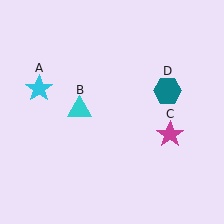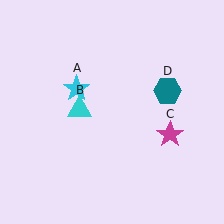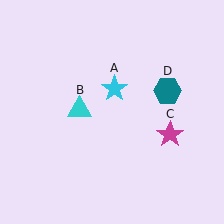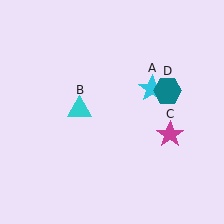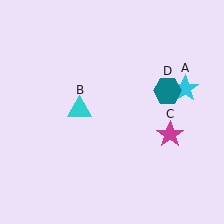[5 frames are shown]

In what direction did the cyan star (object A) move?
The cyan star (object A) moved right.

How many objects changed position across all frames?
1 object changed position: cyan star (object A).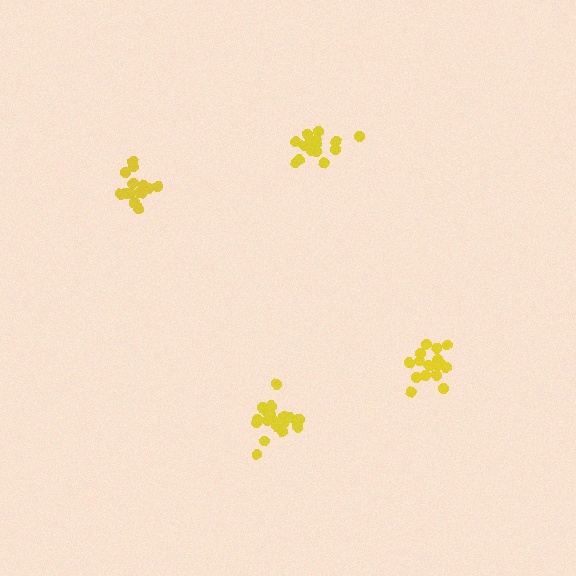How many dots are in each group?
Group 1: 15 dots, Group 2: 15 dots, Group 3: 20 dots, Group 4: 19 dots (69 total).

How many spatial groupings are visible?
There are 4 spatial groupings.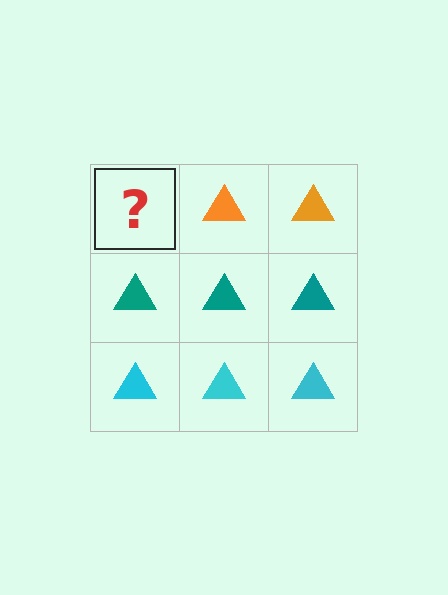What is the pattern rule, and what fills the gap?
The rule is that each row has a consistent color. The gap should be filled with an orange triangle.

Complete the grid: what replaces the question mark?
The question mark should be replaced with an orange triangle.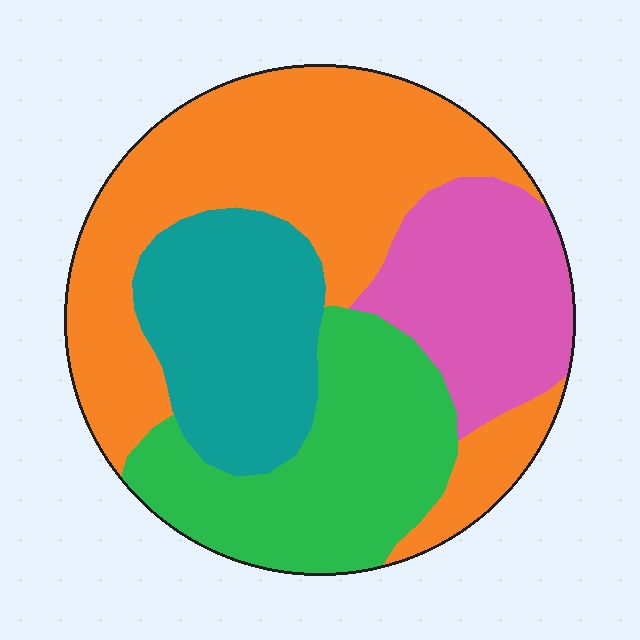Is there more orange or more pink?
Orange.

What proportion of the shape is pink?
Pink covers about 20% of the shape.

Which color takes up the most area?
Orange, at roughly 40%.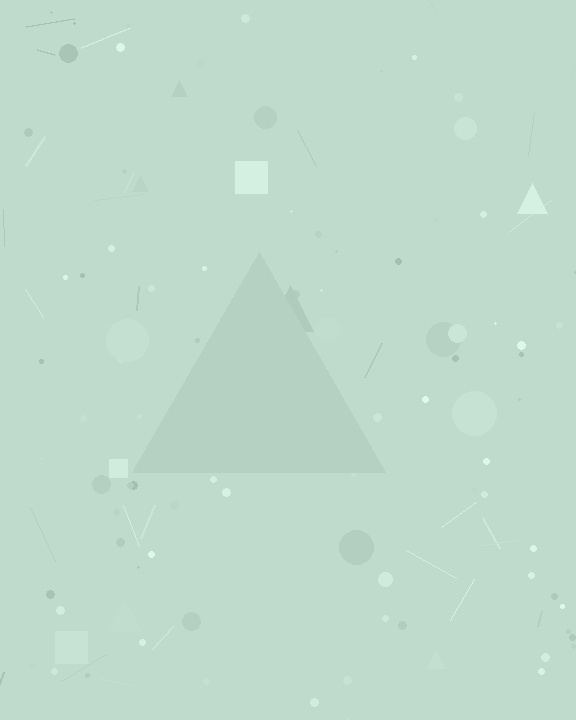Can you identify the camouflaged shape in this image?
The camouflaged shape is a triangle.